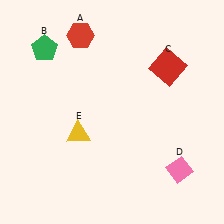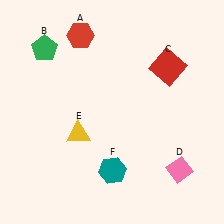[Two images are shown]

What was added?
A teal hexagon (F) was added in Image 2.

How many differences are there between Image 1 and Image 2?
There is 1 difference between the two images.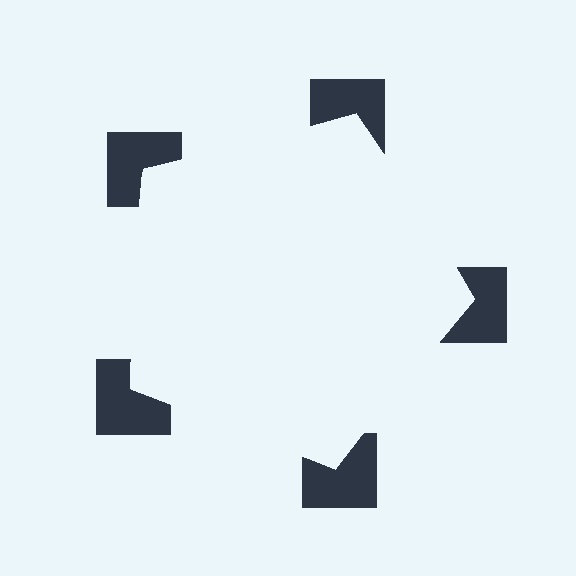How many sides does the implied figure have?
5 sides.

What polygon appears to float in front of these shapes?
An illusory pentagon — its edges are inferred from the aligned wedge cuts in the notched squares, not physically drawn.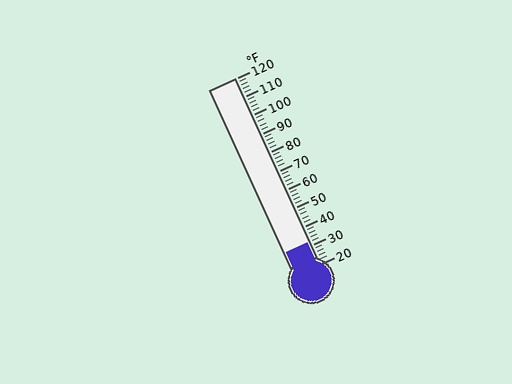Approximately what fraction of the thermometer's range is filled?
The thermometer is filled to approximately 10% of its range.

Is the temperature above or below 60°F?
The temperature is below 60°F.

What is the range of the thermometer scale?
The thermometer scale ranges from 20°F to 120°F.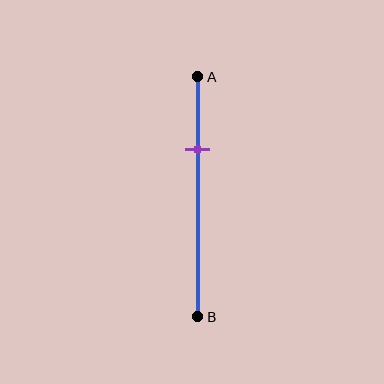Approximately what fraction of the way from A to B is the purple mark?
The purple mark is approximately 30% of the way from A to B.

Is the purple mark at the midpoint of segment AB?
No, the mark is at about 30% from A, not at the 50% midpoint.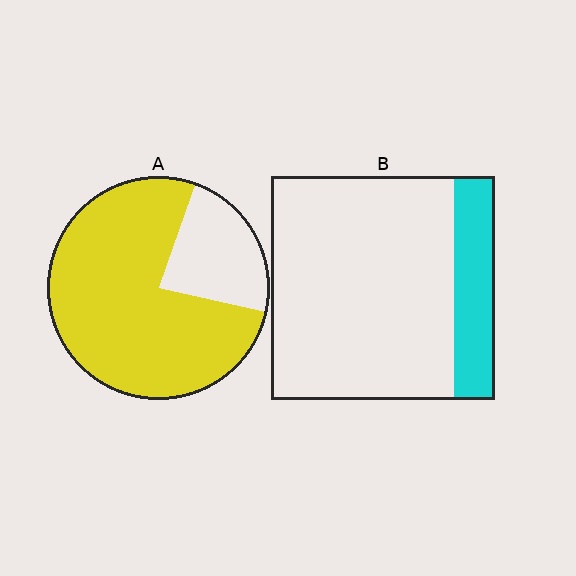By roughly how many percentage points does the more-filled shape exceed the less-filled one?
By roughly 60 percentage points (A over B).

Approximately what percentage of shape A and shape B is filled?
A is approximately 75% and B is approximately 20%.